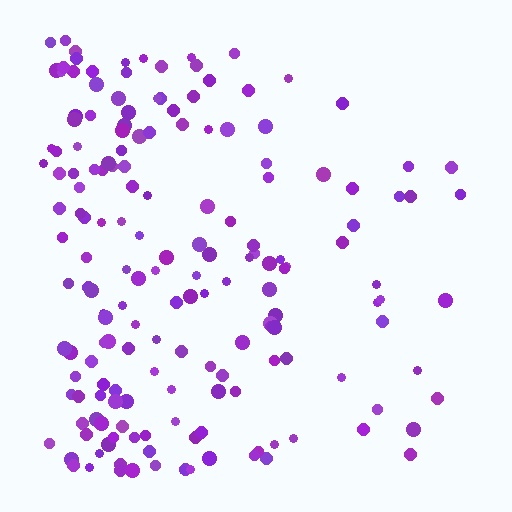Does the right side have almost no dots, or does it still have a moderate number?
Still a moderate number, just noticeably fewer than the left.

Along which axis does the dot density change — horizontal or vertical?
Horizontal.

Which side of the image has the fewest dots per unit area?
The right.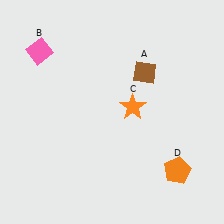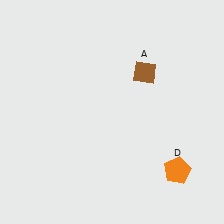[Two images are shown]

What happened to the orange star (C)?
The orange star (C) was removed in Image 2. It was in the top-right area of Image 1.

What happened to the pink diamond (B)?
The pink diamond (B) was removed in Image 2. It was in the top-left area of Image 1.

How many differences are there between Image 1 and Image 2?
There are 2 differences between the two images.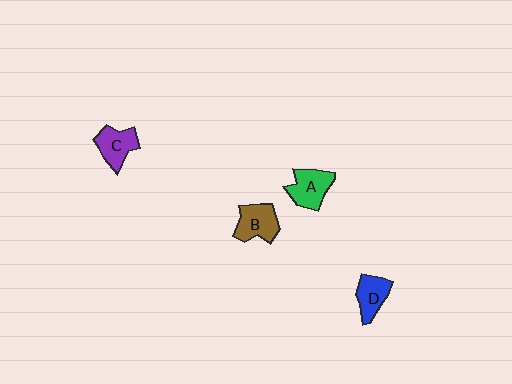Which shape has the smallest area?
Shape D (blue).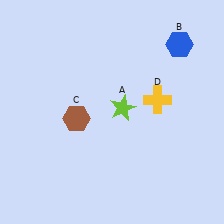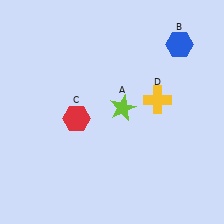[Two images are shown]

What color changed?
The hexagon (C) changed from brown in Image 1 to red in Image 2.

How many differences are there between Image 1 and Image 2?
There is 1 difference between the two images.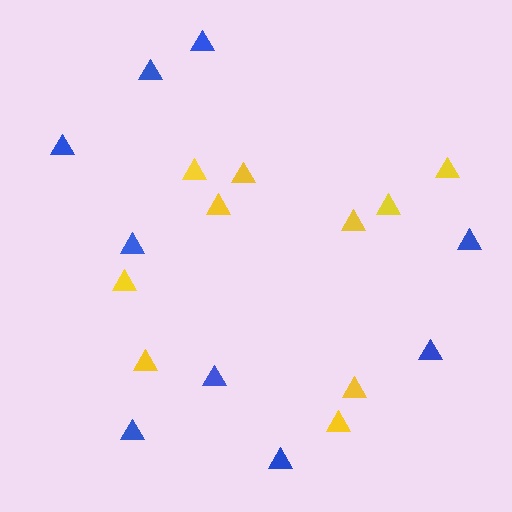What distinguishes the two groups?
There are 2 groups: one group of yellow triangles (10) and one group of blue triangles (9).